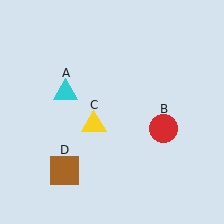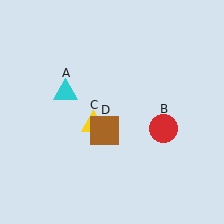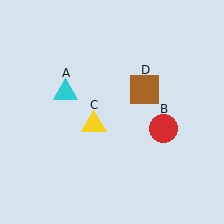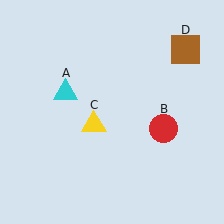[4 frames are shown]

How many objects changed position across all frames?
1 object changed position: brown square (object D).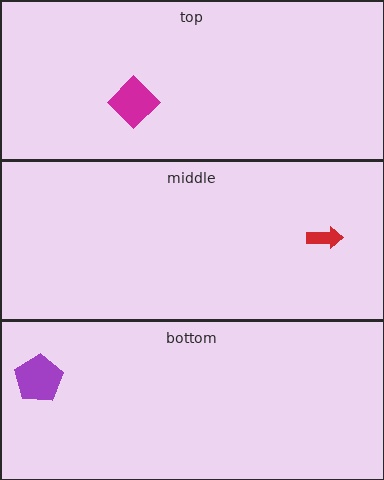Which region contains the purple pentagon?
The bottom region.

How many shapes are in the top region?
1.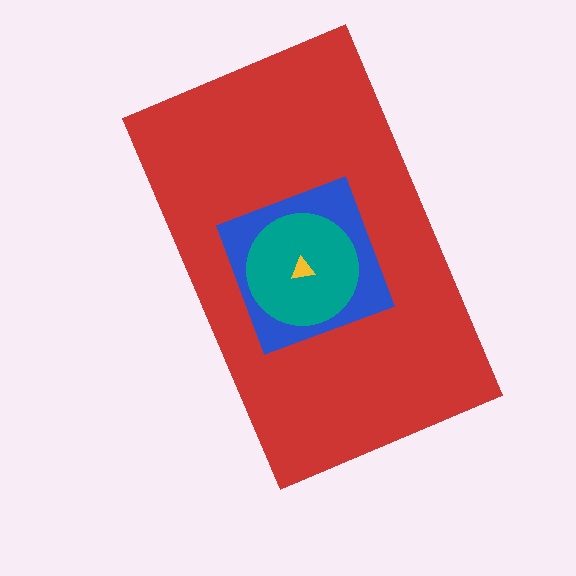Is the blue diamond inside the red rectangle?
Yes.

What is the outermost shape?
The red rectangle.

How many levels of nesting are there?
4.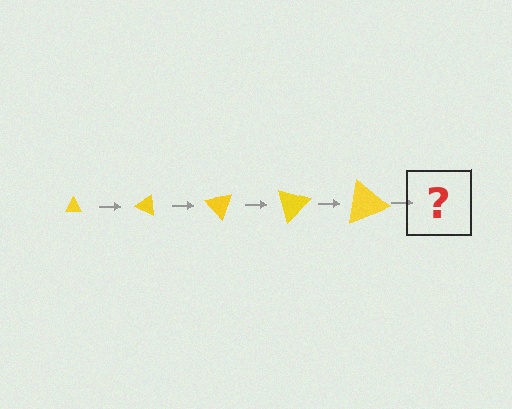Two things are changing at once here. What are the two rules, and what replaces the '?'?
The two rules are that the triangle grows larger each step and it rotates 25 degrees each step. The '?' should be a triangle, larger than the previous one and rotated 125 degrees from the start.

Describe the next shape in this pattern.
It should be a triangle, larger than the previous one and rotated 125 degrees from the start.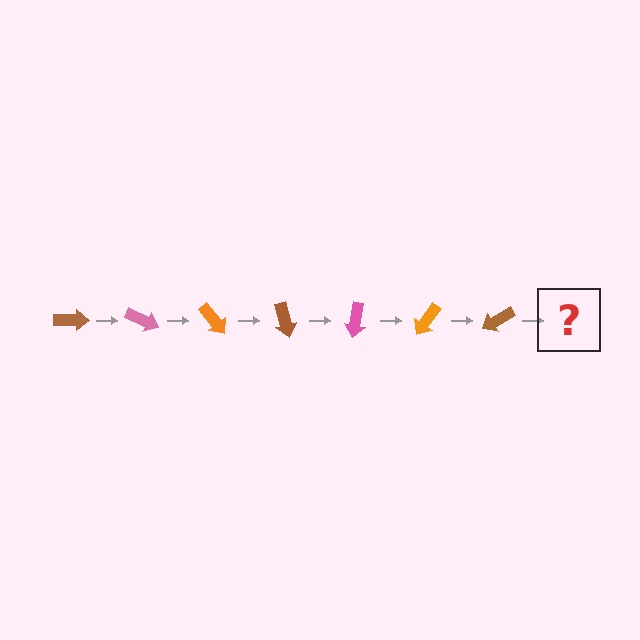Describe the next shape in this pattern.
It should be a pink arrow, rotated 175 degrees from the start.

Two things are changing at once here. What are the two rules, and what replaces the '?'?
The two rules are that it rotates 25 degrees each step and the color cycles through brown, pink, and orange. The '?' should be a pink arrow, rotated 175 degrees from the start.